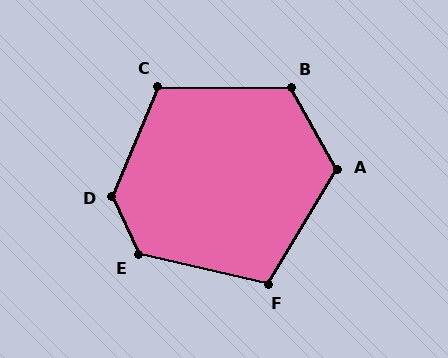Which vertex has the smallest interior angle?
F, at approximately 108 degrees.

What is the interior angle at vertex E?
Approximately 128 degrees (obtuse).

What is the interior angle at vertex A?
Approximately 120 degrees (obtuse).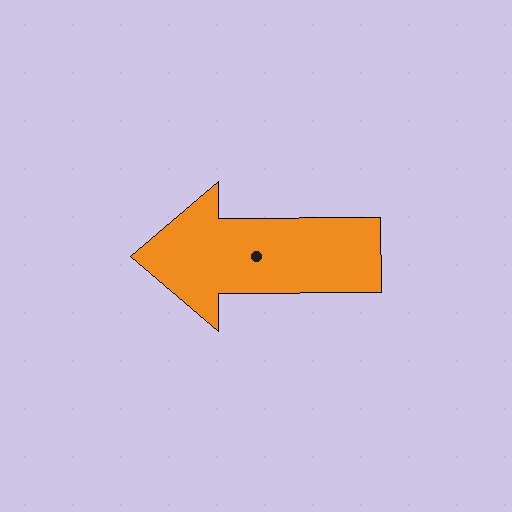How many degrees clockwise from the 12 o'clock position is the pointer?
Approximately 270 degrees.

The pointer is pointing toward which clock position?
Roughly 9 o'clock.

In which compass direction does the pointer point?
West.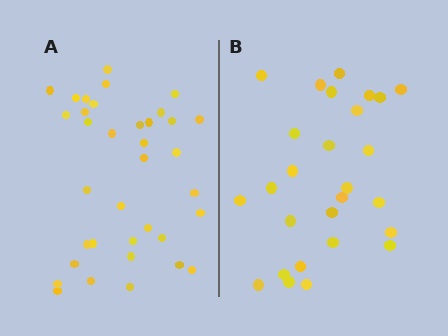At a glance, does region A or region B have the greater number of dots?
Region A (the left region) has more dots.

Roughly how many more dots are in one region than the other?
Region A has roughly 8 or so more dots than region B.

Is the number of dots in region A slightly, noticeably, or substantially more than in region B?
Region A has noticeably more, but not dramatically so. The ratio is roughly 1.3 to 1.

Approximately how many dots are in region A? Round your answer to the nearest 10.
About 40 dots. (The exact count is 36, which rounds to 40.)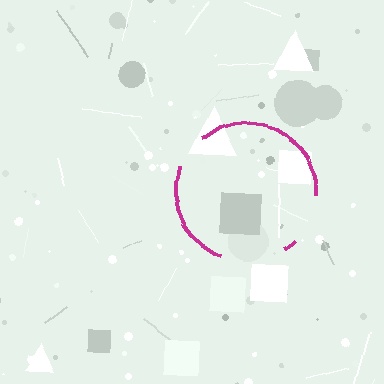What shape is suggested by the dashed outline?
The dashed outline suggests a circle.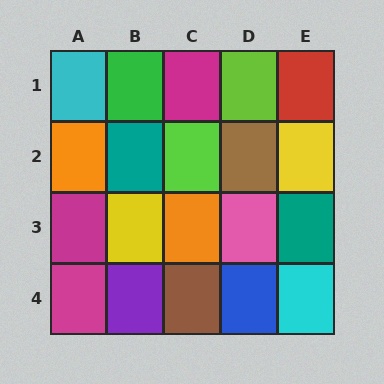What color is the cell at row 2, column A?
Orange.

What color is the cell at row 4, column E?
Cyan.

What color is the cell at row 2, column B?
Teal.